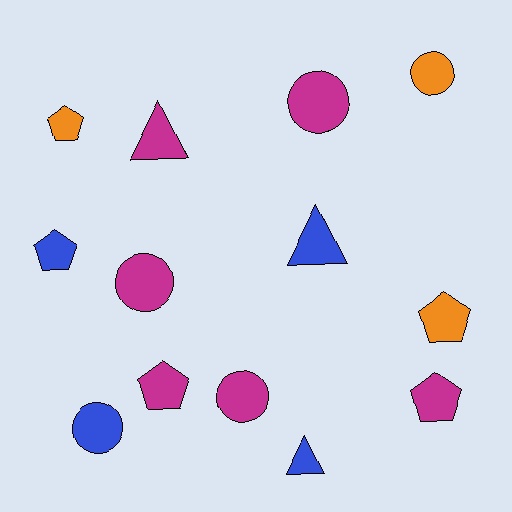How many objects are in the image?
There are 13 objects.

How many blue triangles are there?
There are 2 blue triangles.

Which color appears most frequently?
Magenta, with 6 objects.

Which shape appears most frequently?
Pentagon, with 5 objects.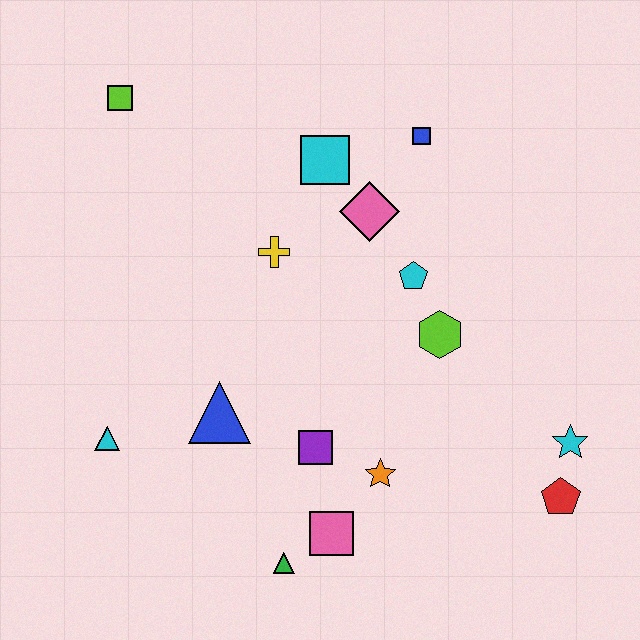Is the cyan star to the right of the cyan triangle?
Yes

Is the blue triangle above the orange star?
Yes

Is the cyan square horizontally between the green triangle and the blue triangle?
No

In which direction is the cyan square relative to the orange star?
The cyan square is above the orange star.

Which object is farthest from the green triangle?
The lime square is farthest from the green triangle.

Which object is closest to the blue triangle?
The purple square is closest to the blue triangle.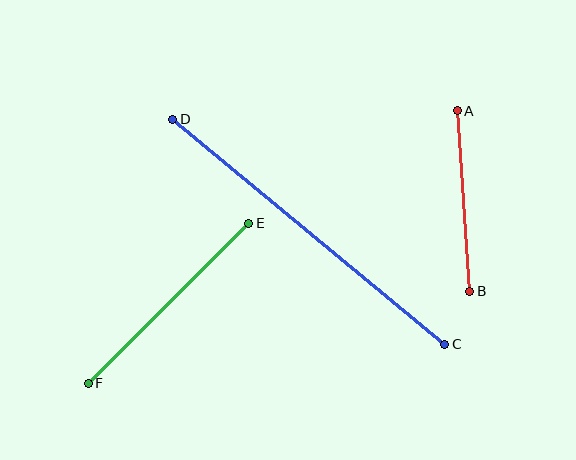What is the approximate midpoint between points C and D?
The midpoint is at approximately (309, 232) pixels.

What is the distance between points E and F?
The distance is approximately 227 pixels.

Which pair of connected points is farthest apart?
Points C and D are farthest apart.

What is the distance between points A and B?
The distance is approximately 181 pixels.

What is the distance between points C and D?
The distance is approximately 353 pixels.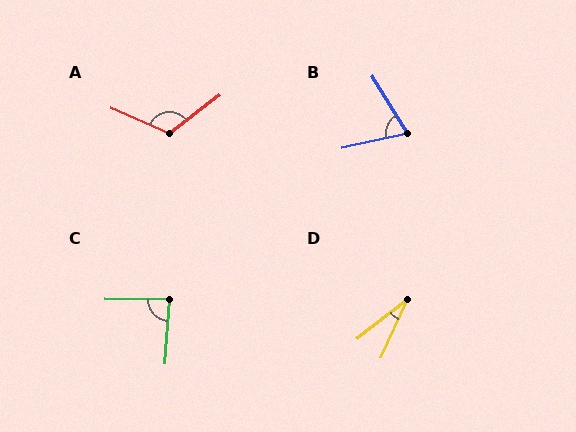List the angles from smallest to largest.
D (27°), B (71°), C (86°), A (119°).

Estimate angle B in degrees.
Approximately 71 degrees.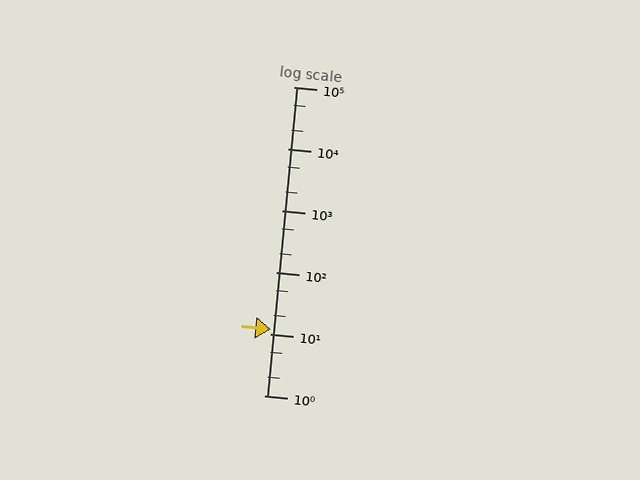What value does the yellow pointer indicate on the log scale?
The pointer indicates approximately 12.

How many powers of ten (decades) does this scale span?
The scale spans 5 decades, from 1 to 100000.